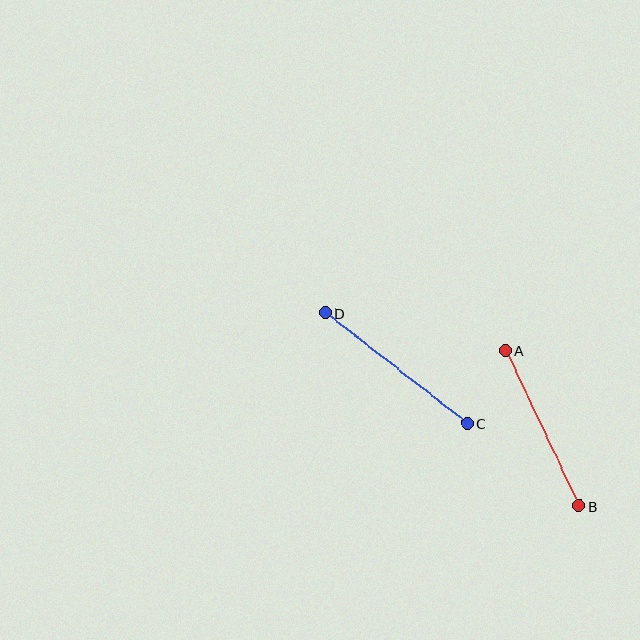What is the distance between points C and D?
The distance is approximately 180 pixels.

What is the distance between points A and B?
The distance is approximately 172 pixels.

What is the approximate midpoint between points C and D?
The midpoint is at approximately (396, 368) pixels.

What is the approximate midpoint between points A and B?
The midpoint is at approximately (542, 428) pixels.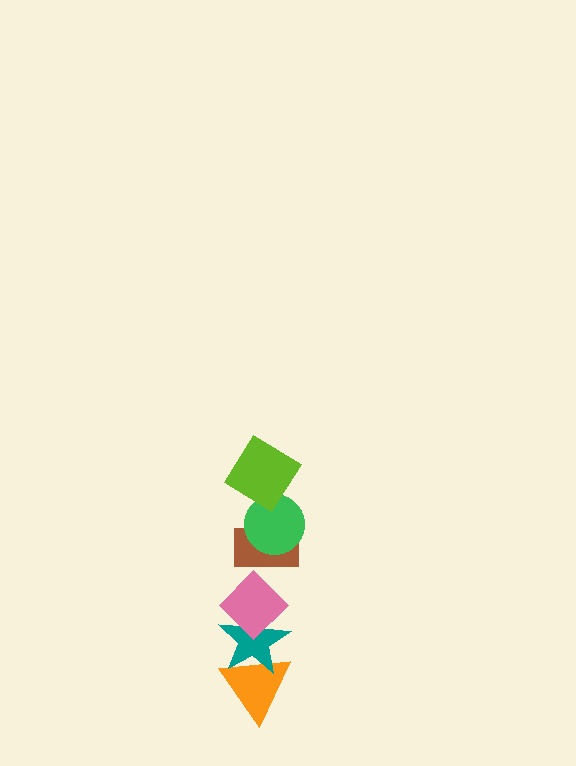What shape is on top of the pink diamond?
The brown rectangle is on top of the pink diamond.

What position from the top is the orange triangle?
The orange triangle is 6th from the top.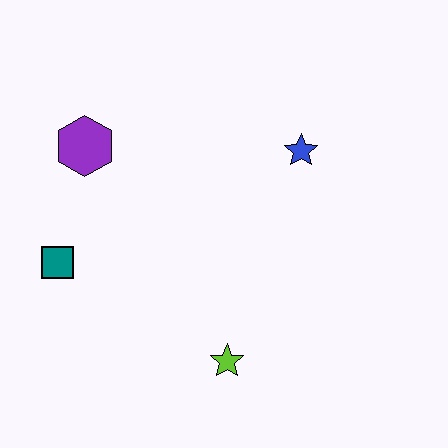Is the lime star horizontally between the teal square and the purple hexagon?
No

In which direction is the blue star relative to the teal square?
The blue star is to the right of the teal square.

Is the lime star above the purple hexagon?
No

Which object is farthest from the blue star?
The teal square is farthest from the blue star.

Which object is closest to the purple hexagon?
The teal square is closest to the purple hexagon.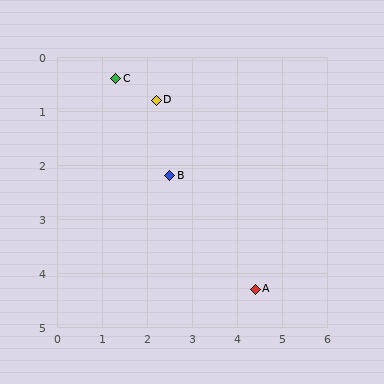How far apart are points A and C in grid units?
Points A and C are about 5.0 grid units apart.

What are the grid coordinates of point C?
Point C is at approximately (1.3, 0.4).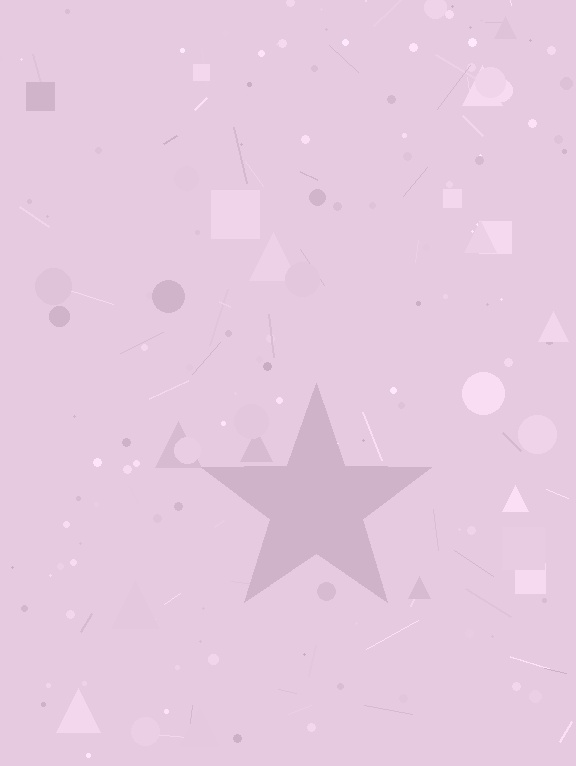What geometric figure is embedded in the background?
A star is embedded in the background.